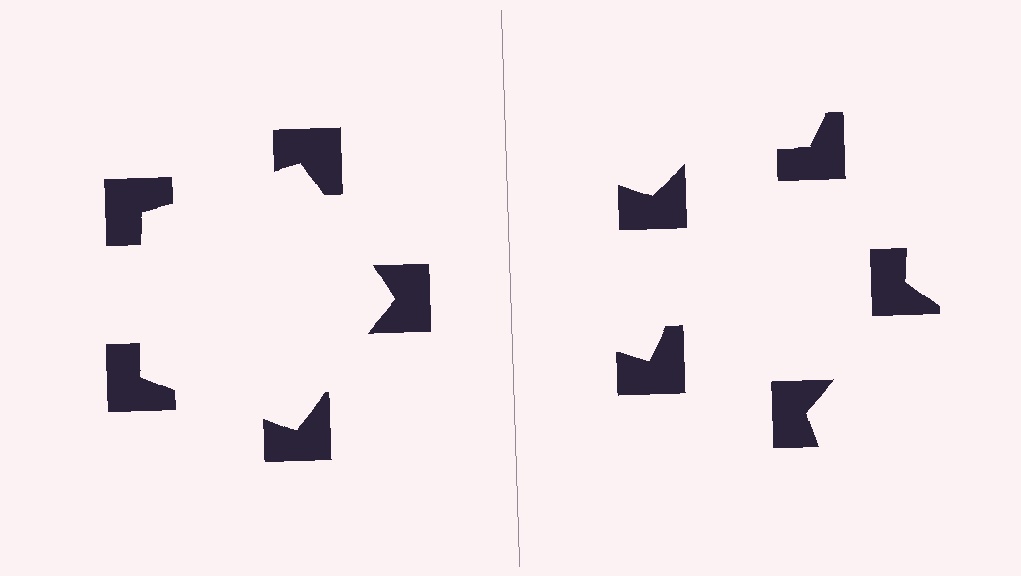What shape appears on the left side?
An illusory pentagon.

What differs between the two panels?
The notched squares are positioned identically on both sides; only the wedge orientations differ. On the left they align to a pentagon; on the right they are misaligned.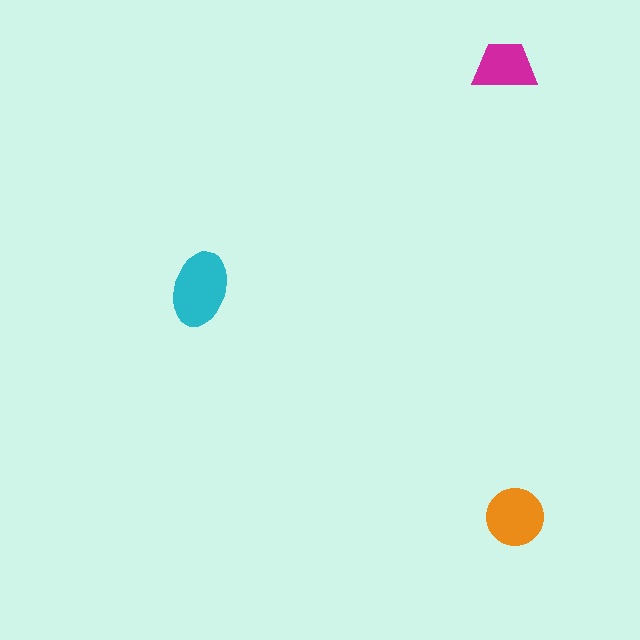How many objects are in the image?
There are 3 objects in the image.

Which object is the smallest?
The magenta trapezoid.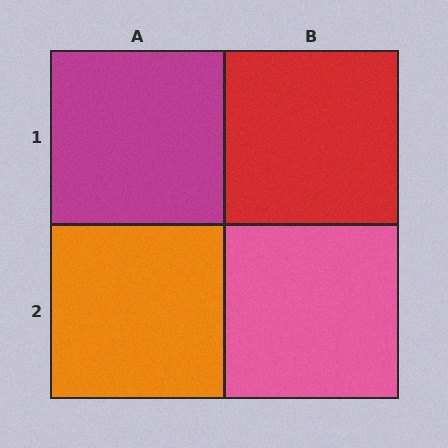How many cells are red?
1 cell is red.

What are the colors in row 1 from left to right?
Magenta, red.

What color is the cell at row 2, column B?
Pink.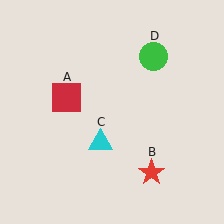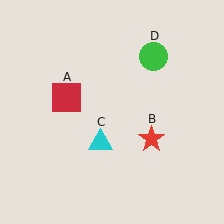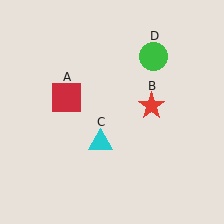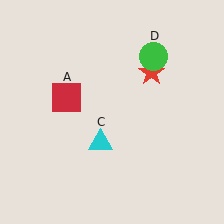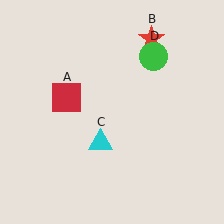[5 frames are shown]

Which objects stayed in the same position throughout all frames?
Red square (object A) and cyan triangle (object C) and green circle (object D) remained stationary.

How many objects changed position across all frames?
1 object changed position: red star (object B).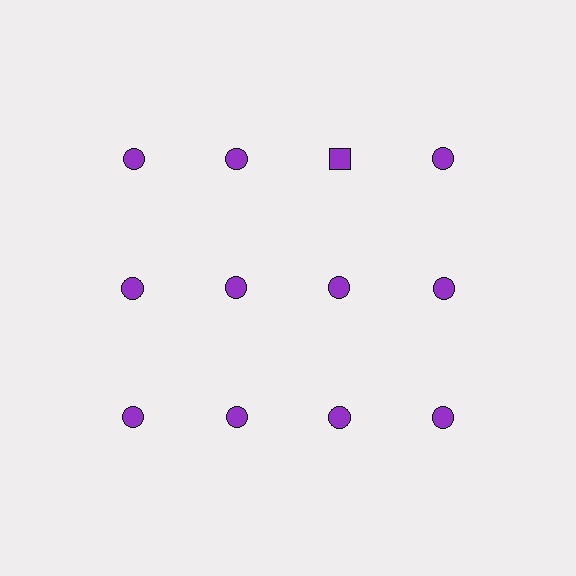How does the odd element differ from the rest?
It has a different shape: square instead of circle.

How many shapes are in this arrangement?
There are 12 shapes arranged in a grid pattern.